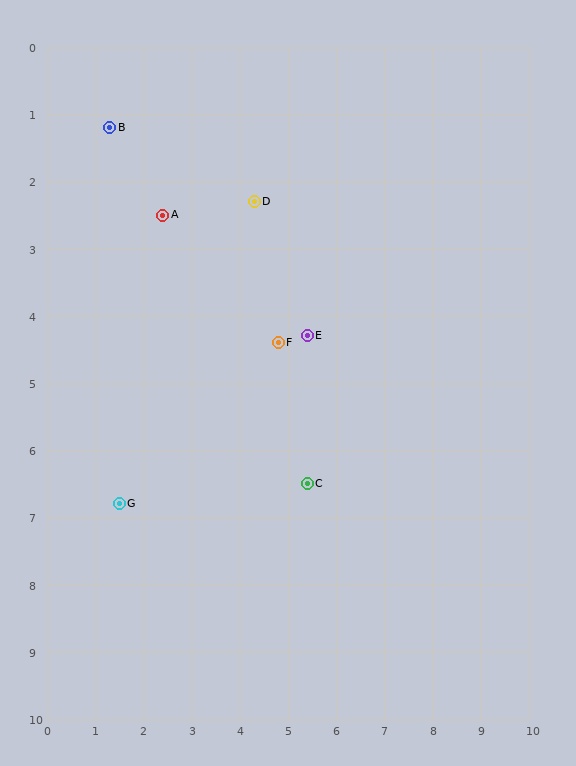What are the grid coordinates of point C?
Point C is at approximately (5.4, 6.5).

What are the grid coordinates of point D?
Point D is at approximately (4.3, 2.3).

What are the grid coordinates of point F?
Point F is at approximately (4.8, 4.4).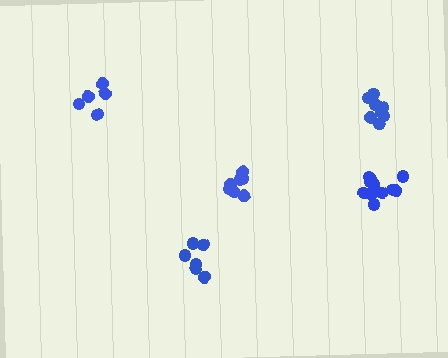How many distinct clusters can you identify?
There are 5 distinct clusters.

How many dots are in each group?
Group 1: 6 dots, Group 2: 9 dots, Group 3: 5 dots, Group 4: 7 dots, Group 5: 11 dots (38 total).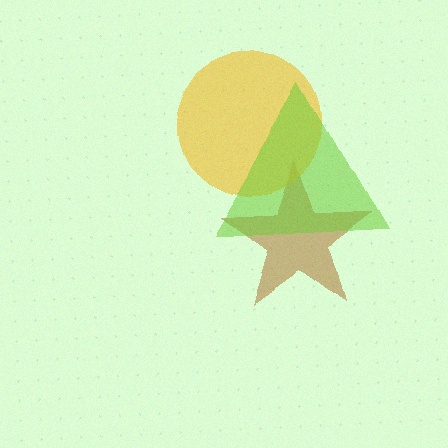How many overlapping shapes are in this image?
There are 3 overlapping shapes in the image.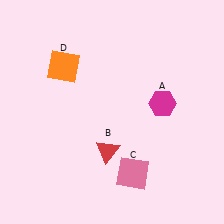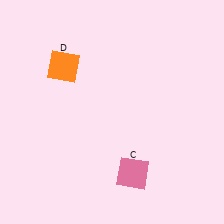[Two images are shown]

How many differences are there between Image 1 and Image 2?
There are 2 differences between the two images.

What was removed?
The red triangle (B), the magenta hexagon (A) were removed in Image 2.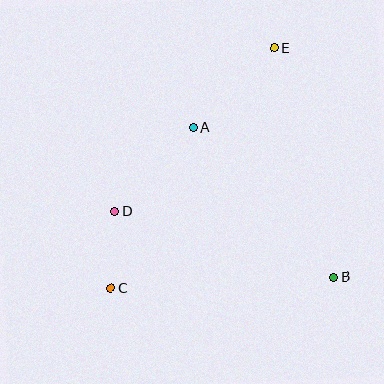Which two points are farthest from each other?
Points C and E are farthest from each other.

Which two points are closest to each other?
Points C and D are closest to each other.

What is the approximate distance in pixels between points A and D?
The distance between A and D is approximately 115 pixels.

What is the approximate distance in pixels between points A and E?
The distance between A and E is approximately 113 pixels.